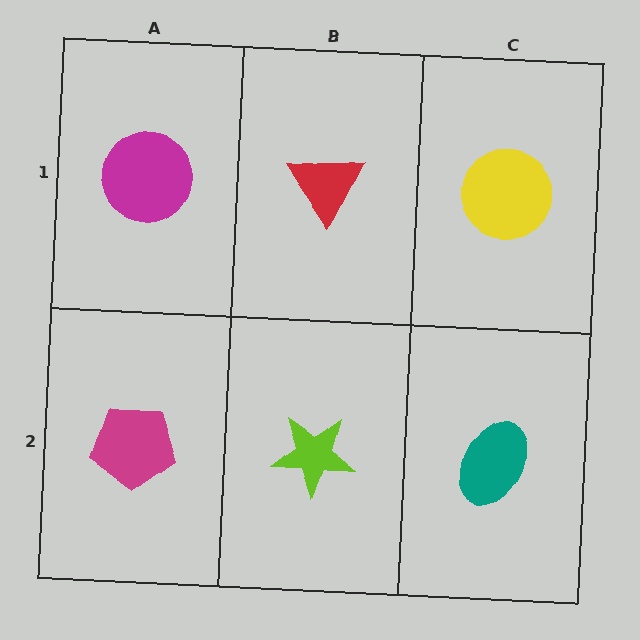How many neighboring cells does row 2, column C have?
2.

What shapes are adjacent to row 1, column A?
A magenta pentagon (row 2, column A), a red triangle (row 1, column B).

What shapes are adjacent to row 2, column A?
A magenta circle (row 1, column A), a lime star (row 2, column B).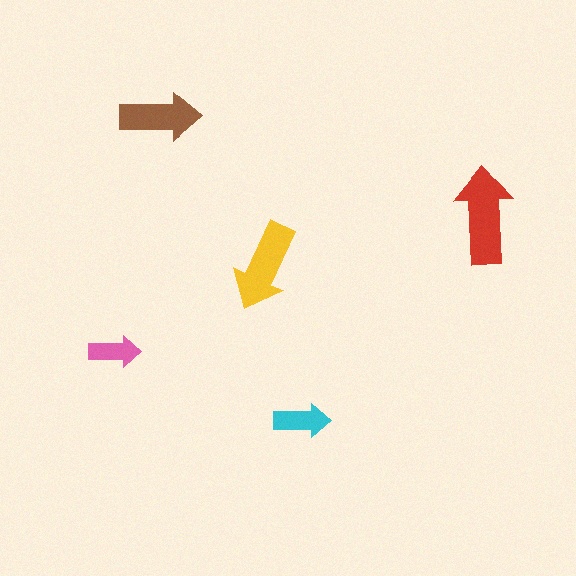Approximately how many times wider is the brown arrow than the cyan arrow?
About 1.5 times wider.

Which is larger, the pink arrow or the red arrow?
The red one.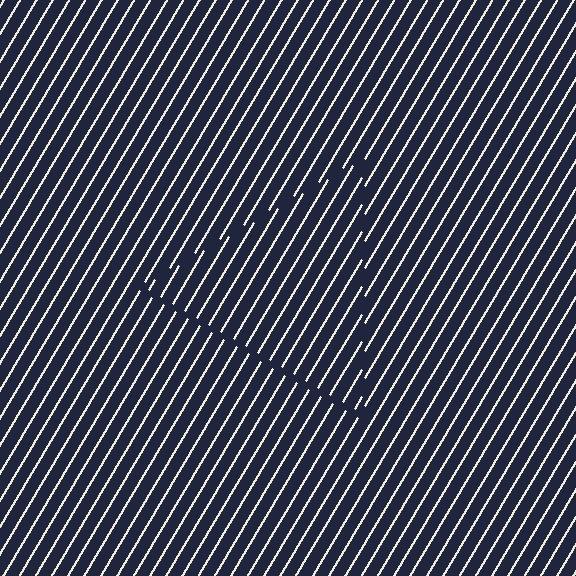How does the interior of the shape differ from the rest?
The interior of the shape contains the same grating, shifted by half a period — the contour is defined by the phase discontinuity where line-ends from the inner and outer gratings abut.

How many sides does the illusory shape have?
3 sides — the line-ends trace a triangle.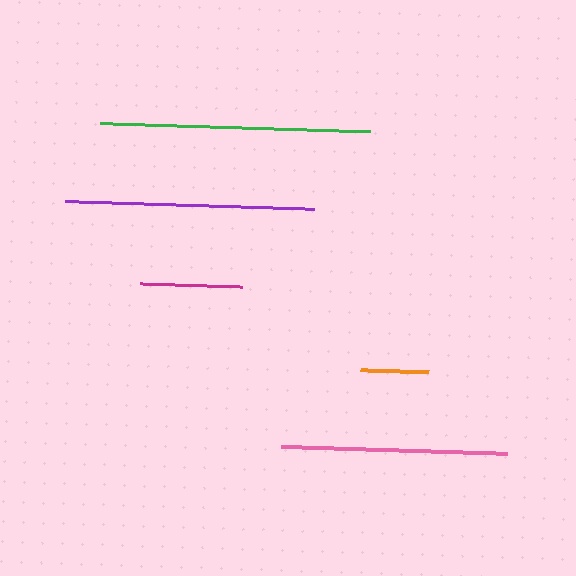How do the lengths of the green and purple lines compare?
The green and purple lines are approximately the same length.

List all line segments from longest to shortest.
From longest to shortest: green, purple, pink, magenta, orange.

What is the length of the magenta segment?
The magenta segment is approximately 102 pixels long.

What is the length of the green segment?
The green segment is approximately 270 pixels long.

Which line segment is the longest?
The green line is the longest at approximately 270 pixels.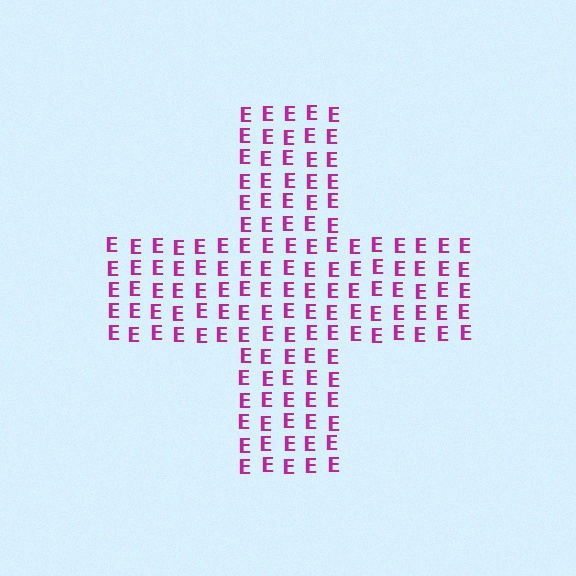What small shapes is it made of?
It is made of small letter E's.